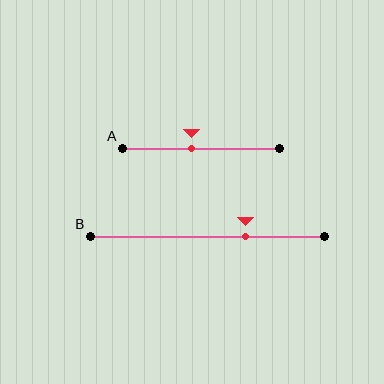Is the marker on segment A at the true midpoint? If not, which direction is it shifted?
No, the marker on segment A is shifted to the left by about 6% of the segment length.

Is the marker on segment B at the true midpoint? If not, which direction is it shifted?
No, the marker on segment B is shifted to the right by about 16% of the segment length.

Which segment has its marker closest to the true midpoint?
Segment A has its marker closest to the true midpoint.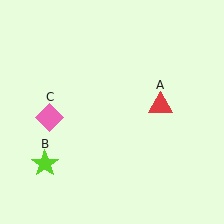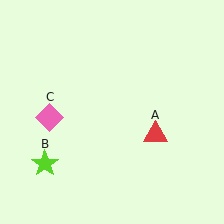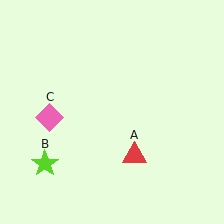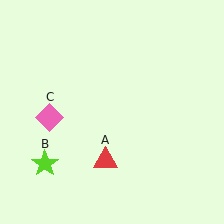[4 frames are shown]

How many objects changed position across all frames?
1 object changed position: red triangle (object A).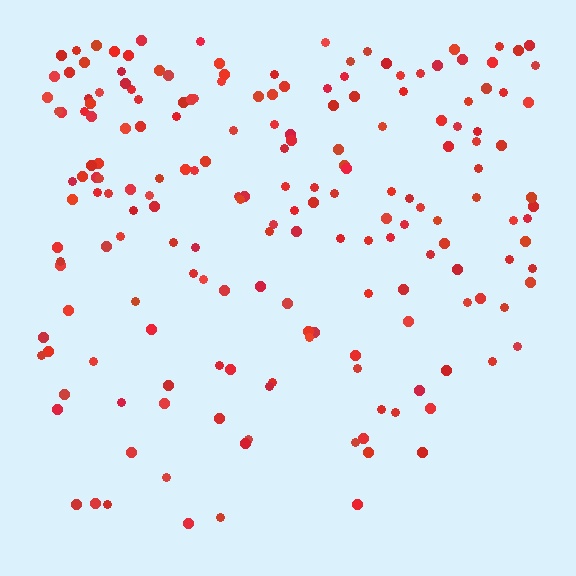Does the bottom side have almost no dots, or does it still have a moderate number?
Still a moderate number, just noticeably fewer than the top.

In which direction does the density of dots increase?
From bottom to top, with the top side densest.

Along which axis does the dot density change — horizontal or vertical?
Vertical.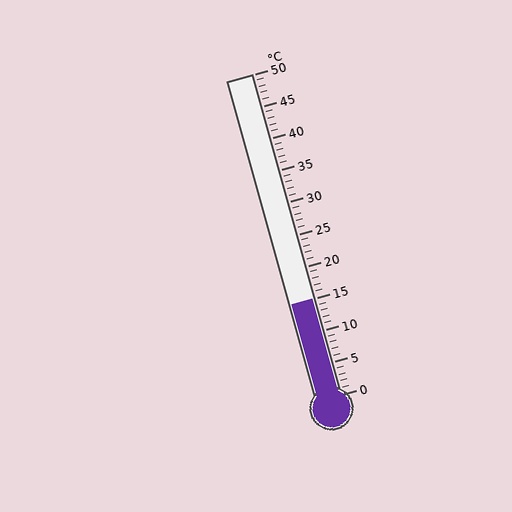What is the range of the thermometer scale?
The thermometer scale ranges from 0°C to 50°C.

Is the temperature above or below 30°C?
The temperature is below 30°C.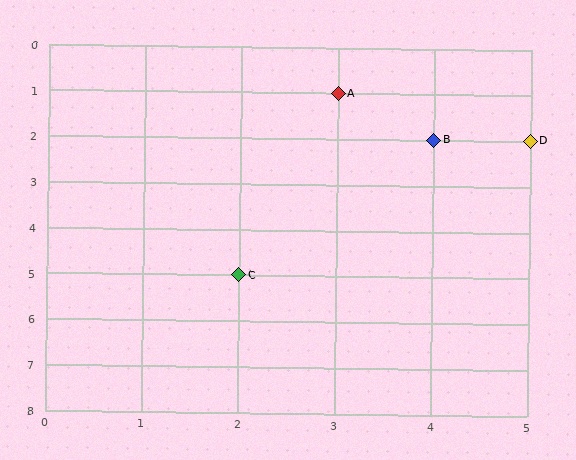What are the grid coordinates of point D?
Point D is at grid coordinates (5, 2).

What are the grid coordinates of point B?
Point B is at grid coordinates (4, 2).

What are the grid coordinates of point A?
Point A is at grid coordinates (3, 1).